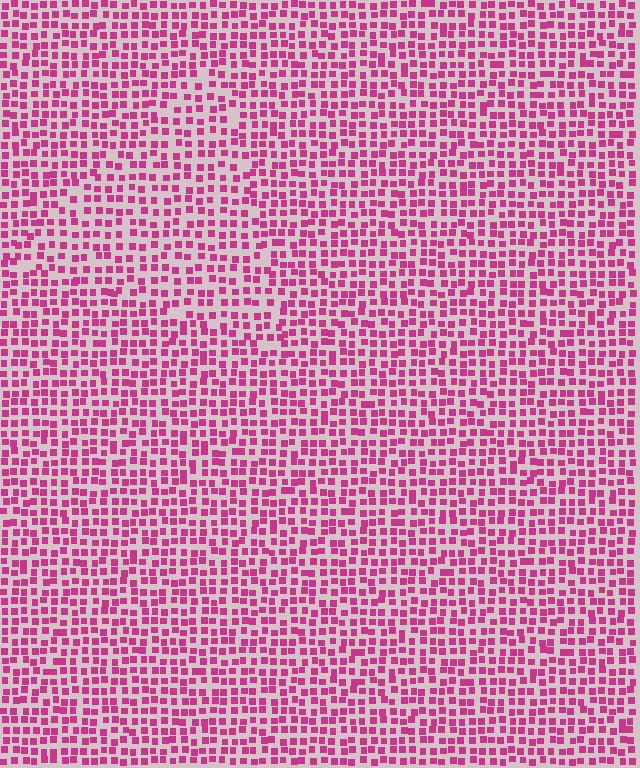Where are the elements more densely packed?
The elements are more densely packed outside the triangle boundary.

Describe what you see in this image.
The image contains small magenta elements arranged at two different densities. A triangle-shaped region is visible where the elements are less densely packed than the surrounding area.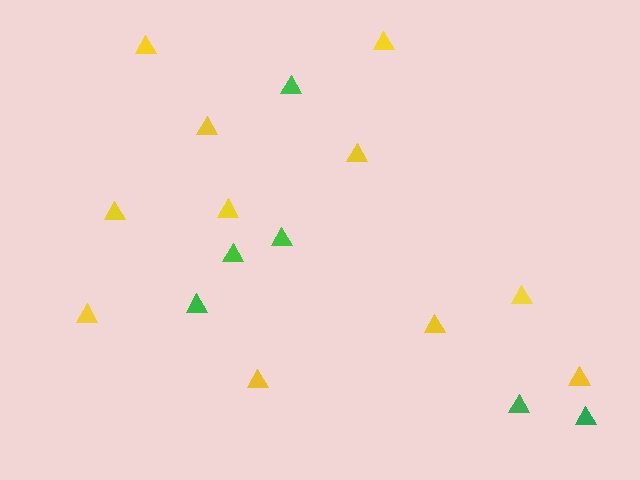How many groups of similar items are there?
There are 2 groups: one group of green triangles (6) and one group of yellow triangles (11).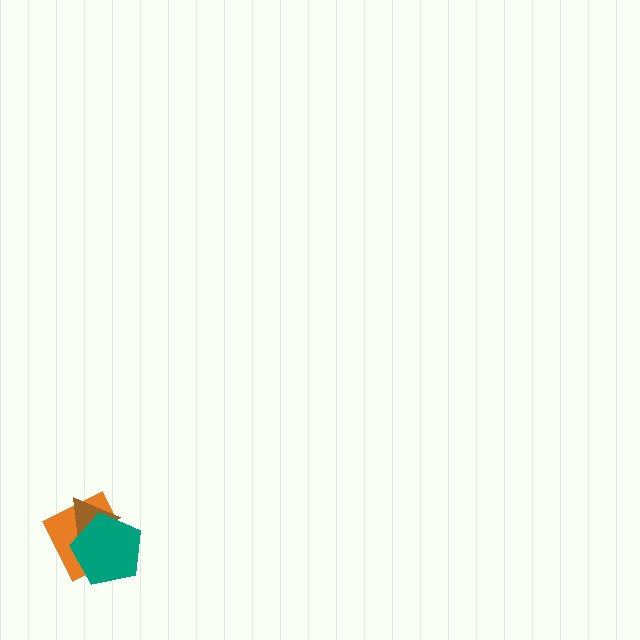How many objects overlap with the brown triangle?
2 objects overlap with the brown triangle.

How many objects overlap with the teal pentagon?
2 objects overlap with the teal pentagon.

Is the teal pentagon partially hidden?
No, no other shape covers it.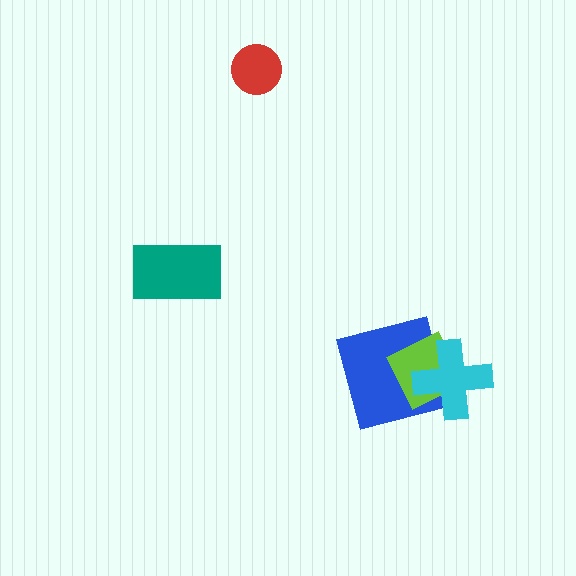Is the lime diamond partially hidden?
Yes, it is partially covered by another shape.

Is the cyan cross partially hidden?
No, no other shape covers it.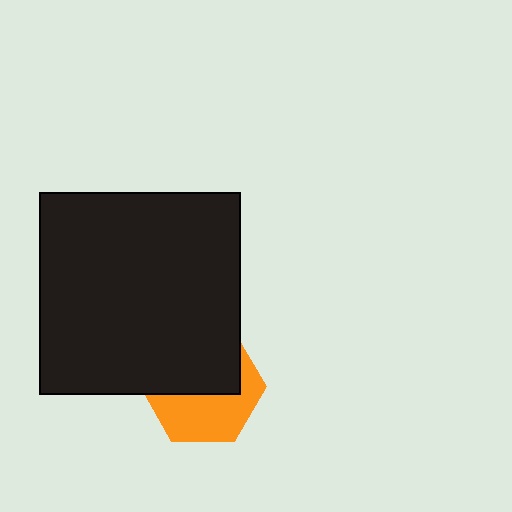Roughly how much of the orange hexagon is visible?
About half of it is visible (roughly 47%).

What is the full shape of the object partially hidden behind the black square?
The partially hidden object is an orange hexagon.